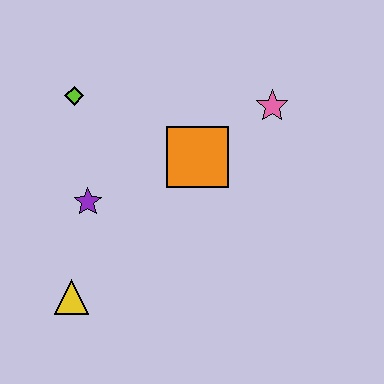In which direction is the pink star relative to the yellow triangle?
The pink star is to the right of the yellow triangle.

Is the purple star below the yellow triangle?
No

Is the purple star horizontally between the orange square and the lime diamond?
Yes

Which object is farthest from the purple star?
The pink star is farthest from the purple star.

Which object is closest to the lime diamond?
The purple star is closest to the lime diamond.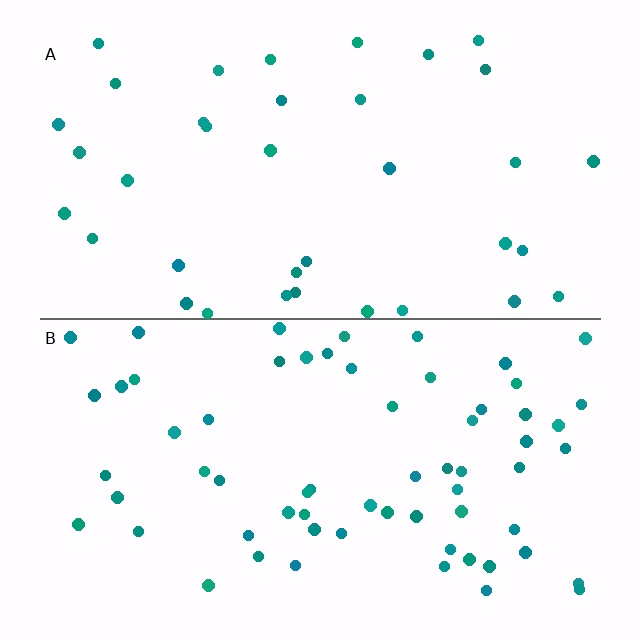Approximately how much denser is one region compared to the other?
Approximately 1.7× — region B over region A.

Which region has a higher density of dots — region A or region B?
B (the bottom).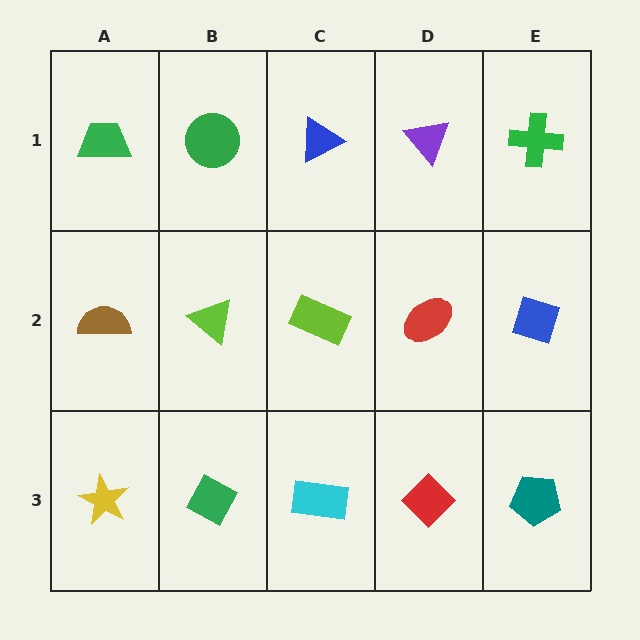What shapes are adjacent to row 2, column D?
A purple triangle (row 1, column D), a red diamond (row 3, column D), a lime rectangle (row 2, column C), a blue diamond (row 2, column E).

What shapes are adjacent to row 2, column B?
A green circle (row 1, column B), a green diamond (row 3, column B), a brown semicircle (row 2, column A), a lime rectangle (row 2, column C).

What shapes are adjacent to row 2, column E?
A green cross (row 1, column E), a teal pentagon (row 3, column E), a red ellipse (row 2, column D).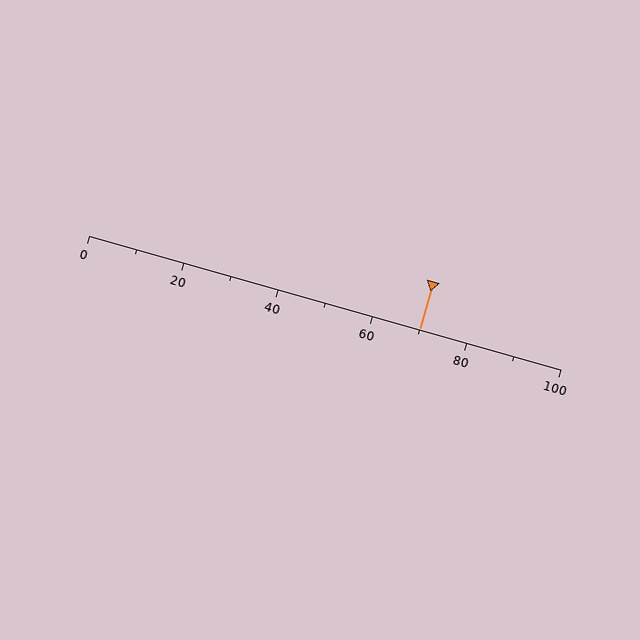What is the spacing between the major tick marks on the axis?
The major ticks are spaced 20 apart.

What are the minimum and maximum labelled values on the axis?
The axis runs from 0 to 100.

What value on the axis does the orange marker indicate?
The marker indicates approximately 70.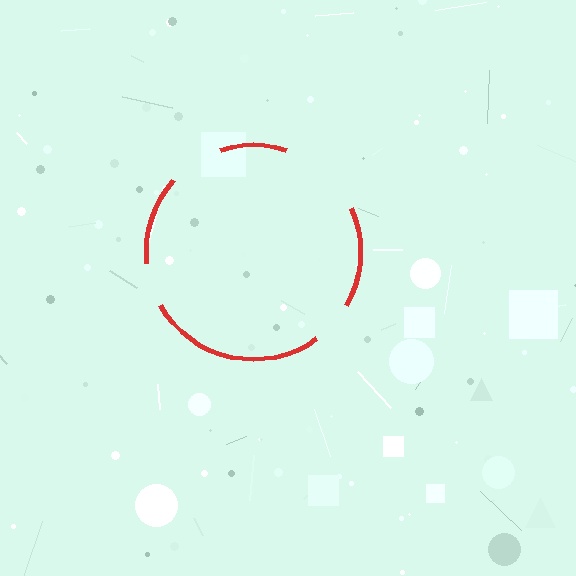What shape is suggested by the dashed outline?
The dashed outline suggests a circle.